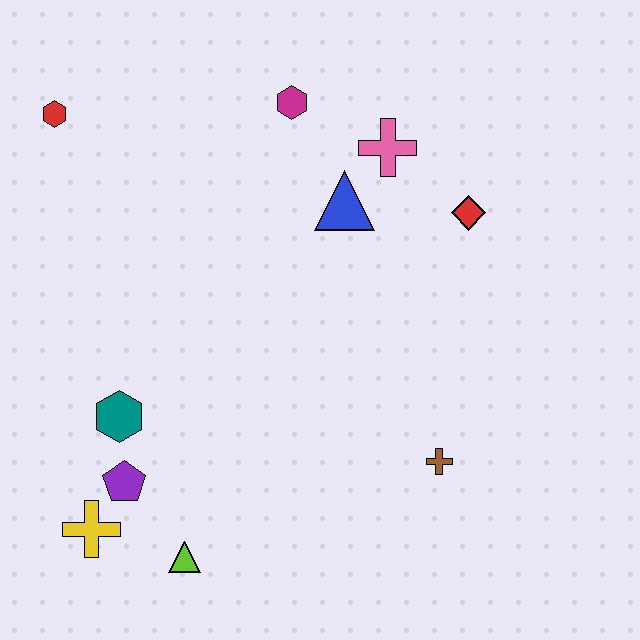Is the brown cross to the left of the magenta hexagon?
No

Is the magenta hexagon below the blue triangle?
No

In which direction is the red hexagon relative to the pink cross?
The red hexagon is to the left of the pink cross.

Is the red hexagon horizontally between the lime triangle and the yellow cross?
No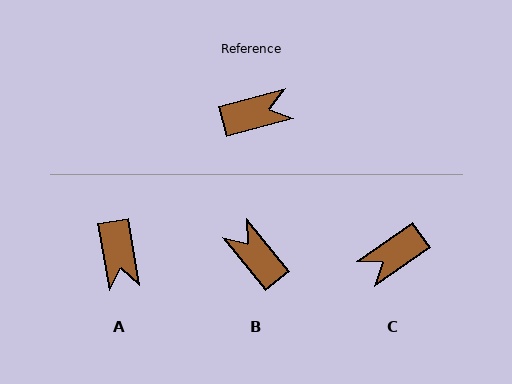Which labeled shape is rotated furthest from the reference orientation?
C, about 159 degrees away.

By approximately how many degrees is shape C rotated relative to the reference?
Approximately 159 degrees clockwise.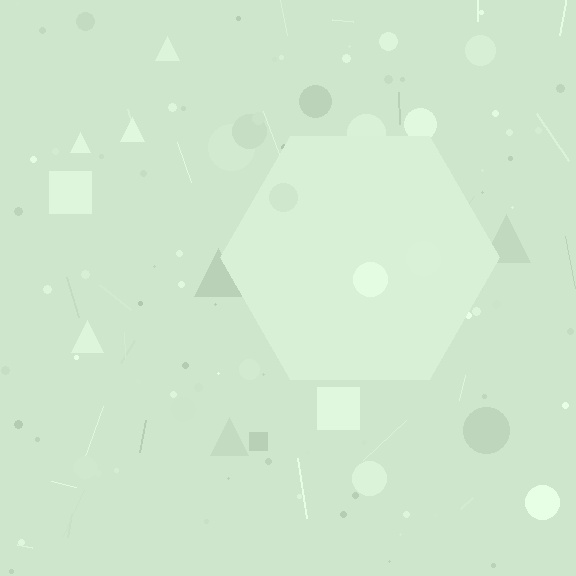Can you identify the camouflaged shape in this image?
The camouflaged shape is a hexagon.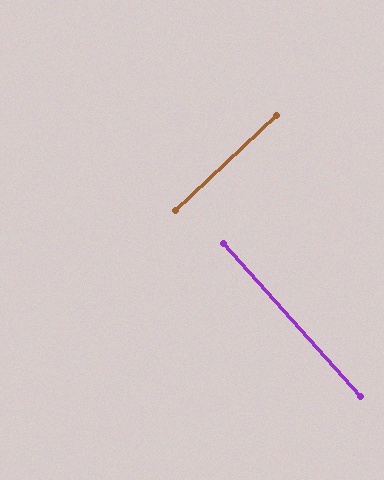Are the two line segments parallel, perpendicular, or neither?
Perpendicular — they meet at approximately 89°.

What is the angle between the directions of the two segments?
Approximately 89 degrees.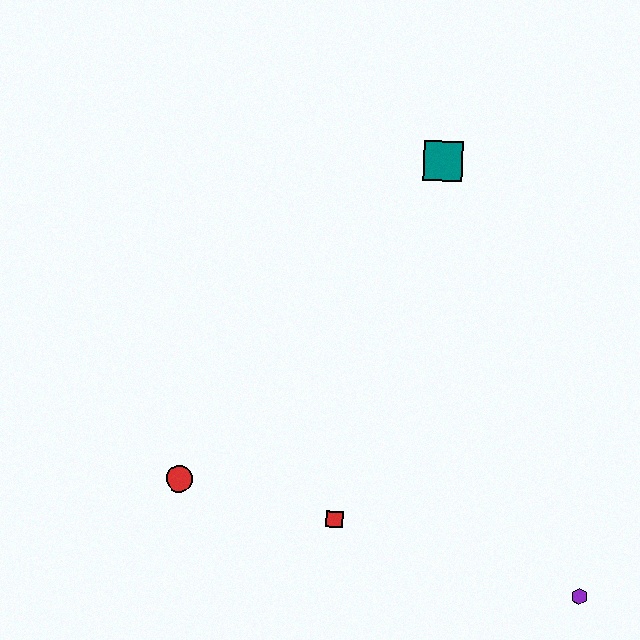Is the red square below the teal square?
Yes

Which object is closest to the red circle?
The red square is closest to the red circle.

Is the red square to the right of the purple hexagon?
No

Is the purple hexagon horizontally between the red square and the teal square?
No